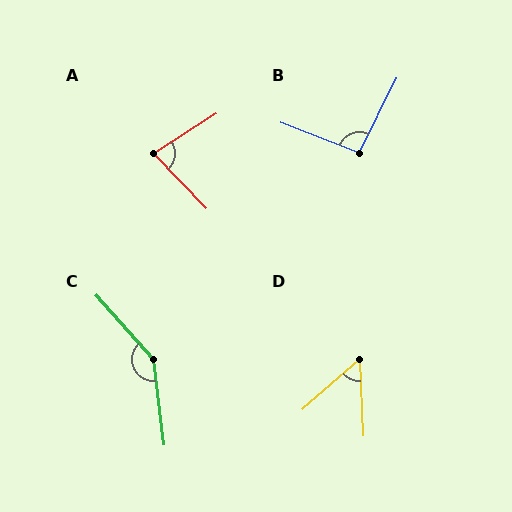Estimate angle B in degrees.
Approximately 95 degrees.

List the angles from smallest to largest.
D (51°), A (79°), B (95°), C (145°).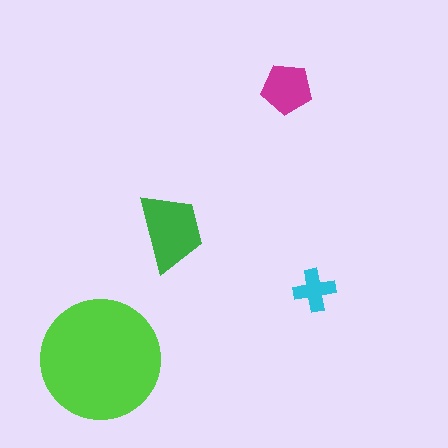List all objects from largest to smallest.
The lime circle, the green trapezoid, the magenta pentagon, the cyan cross.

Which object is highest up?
The magenta pentagon is topmost.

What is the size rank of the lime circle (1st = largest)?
1st.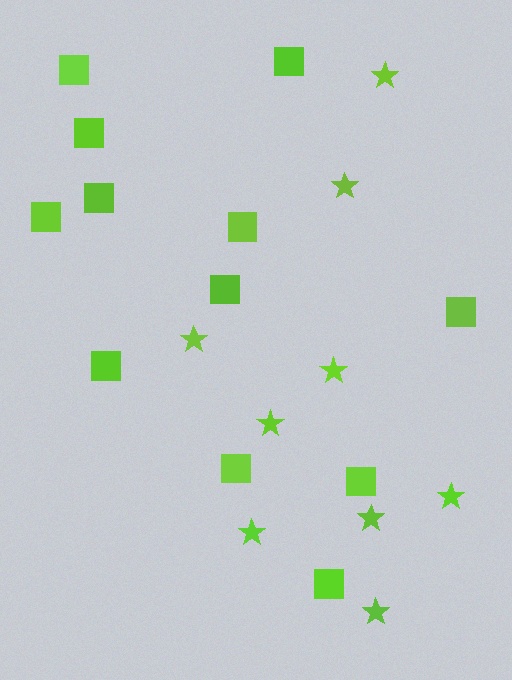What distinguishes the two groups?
There are 2 groups: one group of stars (9) and one group of squares (12).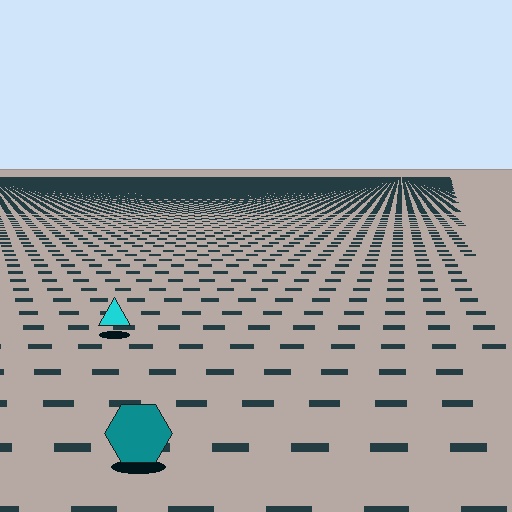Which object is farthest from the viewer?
The cyan triangle is farthest from the viewer. It appears smaller and the ground texture around it is denser.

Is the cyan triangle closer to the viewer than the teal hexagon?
No. The teal hexagon is closer — you can tell from the texture gradient: the ground texture is coarser near it.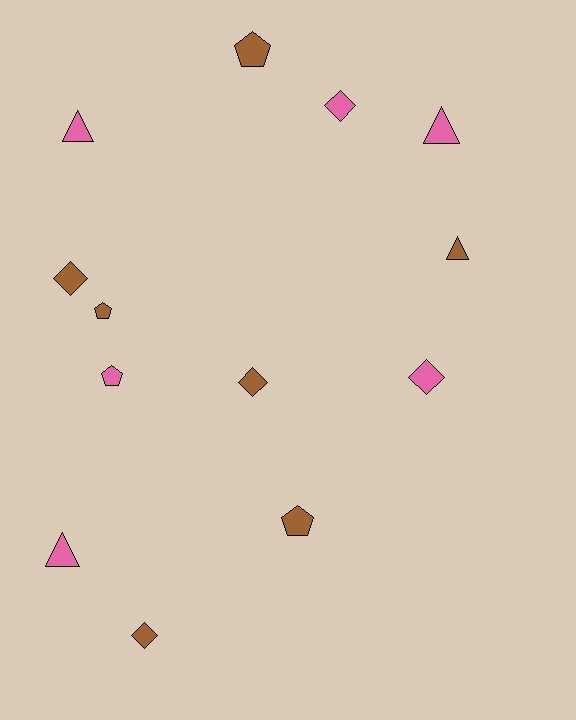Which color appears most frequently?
Brown, with 7 objects.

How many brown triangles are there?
There is 1 brown triangle.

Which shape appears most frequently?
Diamond, with 5 objects.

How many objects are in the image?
There are 13 objects.